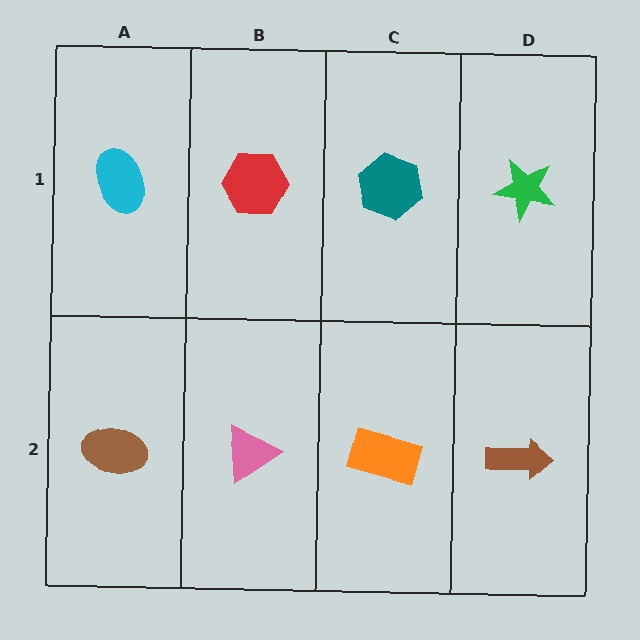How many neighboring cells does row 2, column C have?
3.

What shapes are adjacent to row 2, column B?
A red hexagon (row 1, column B), a brown ellipse (row 2, column A), an orange rectangle (row 2, column C).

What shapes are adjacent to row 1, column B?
A pink triangle (row 2, column B), a cyan ellipse (row 1, column A), a teal hexagon (row 1, column C).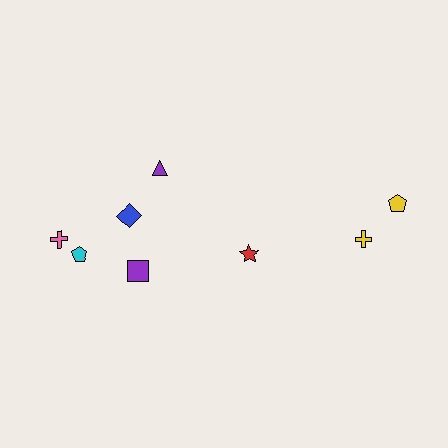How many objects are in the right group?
There are 3 objects.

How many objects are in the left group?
There are 5 objects.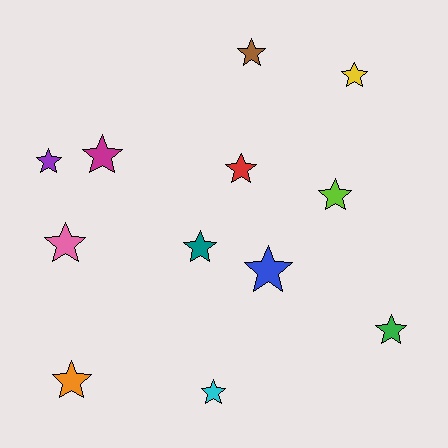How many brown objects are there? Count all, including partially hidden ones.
There is 1 brown object.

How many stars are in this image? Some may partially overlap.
There are 12 stars.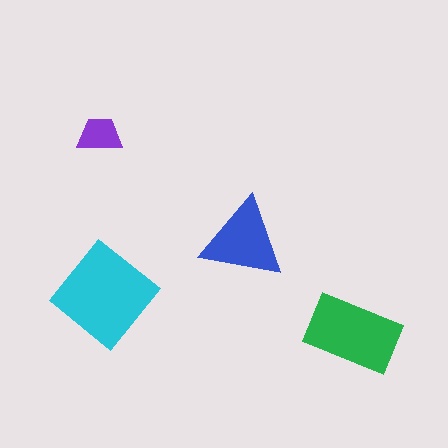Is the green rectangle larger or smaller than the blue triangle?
Larger.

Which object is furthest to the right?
The green rectangle is rightmost.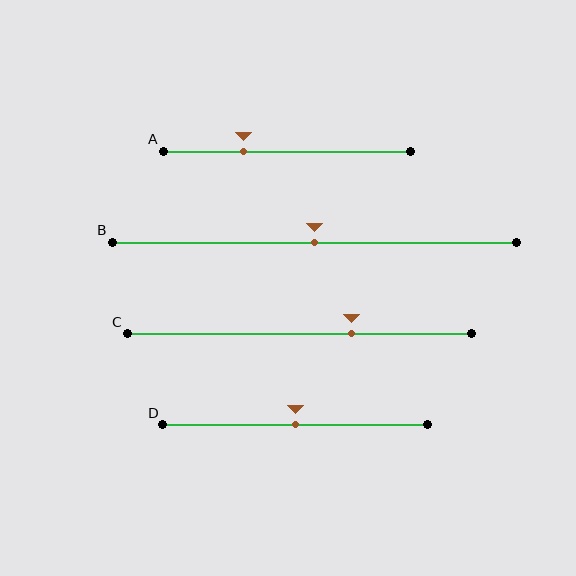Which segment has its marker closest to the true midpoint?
Segment B has its marker closest to the true midpoint.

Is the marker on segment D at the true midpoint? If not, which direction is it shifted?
Yes, the marker on segment D is at the true midpoint.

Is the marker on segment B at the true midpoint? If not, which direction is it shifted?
Yes, the marker on segment B is at the true midpoint.